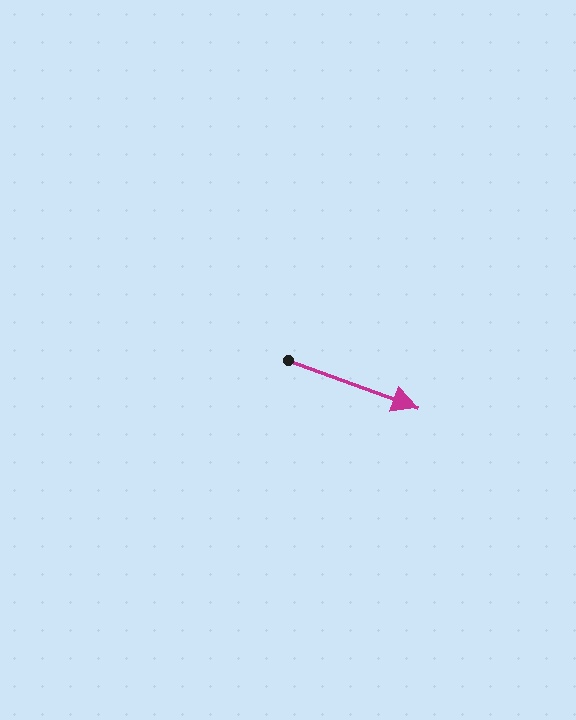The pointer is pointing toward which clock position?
Roughly 4 o'clock.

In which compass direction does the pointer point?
East.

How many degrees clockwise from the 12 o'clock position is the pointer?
Approximately 110 degrees.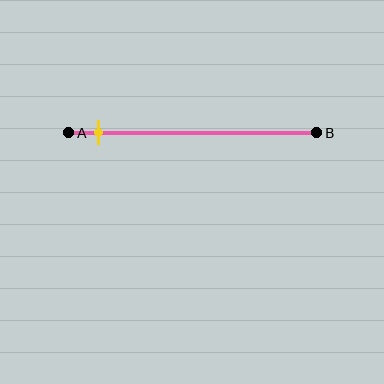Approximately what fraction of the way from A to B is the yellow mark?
The yellow mark is approximately 10% of the way from A to B.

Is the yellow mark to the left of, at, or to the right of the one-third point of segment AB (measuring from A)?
The yellow mark is to the left of the one-third point of segment AB.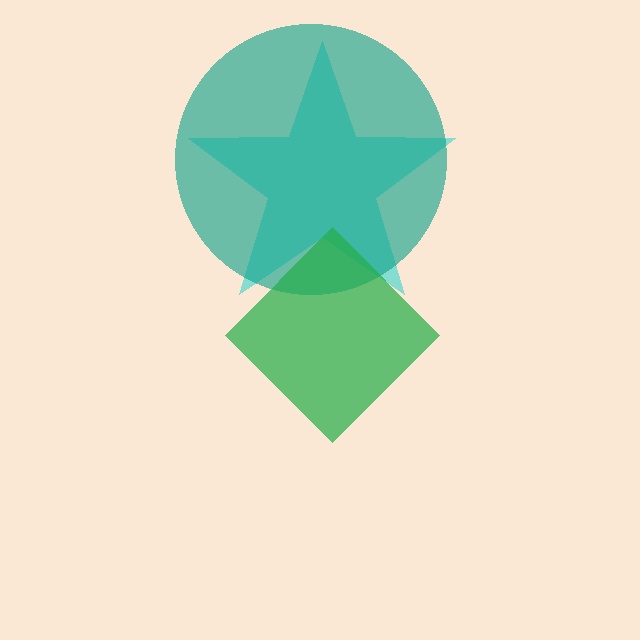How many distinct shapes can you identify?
There are 3 distinct shapes: a cyan star, a teal circle, a green diamond.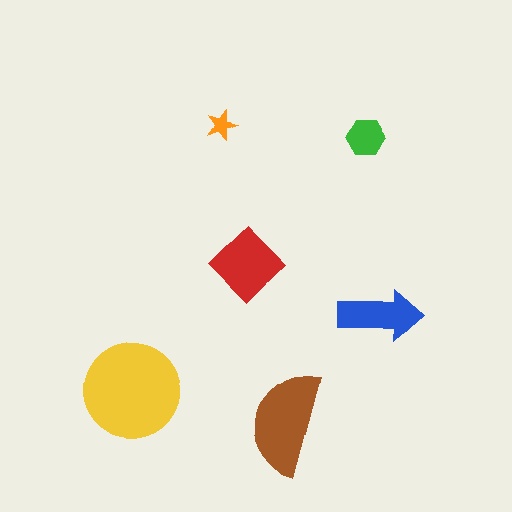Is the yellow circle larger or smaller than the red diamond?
Larger.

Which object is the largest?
The yellow circle.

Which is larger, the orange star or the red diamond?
The red diamond.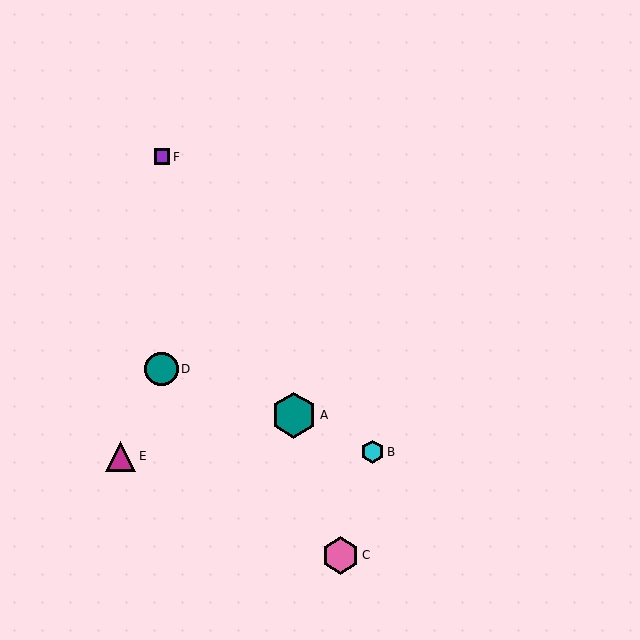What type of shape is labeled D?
Shape D is a teal circle.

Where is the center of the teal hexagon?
The center of the teal hexagon is at (294, 415).